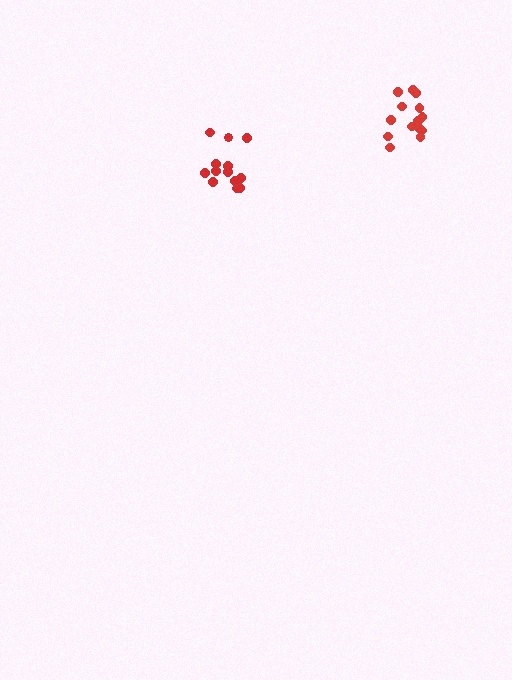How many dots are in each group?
Group 1: 14 dots, Group 2: 13 dots (27 total).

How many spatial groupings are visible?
There are 2 spatial groupings.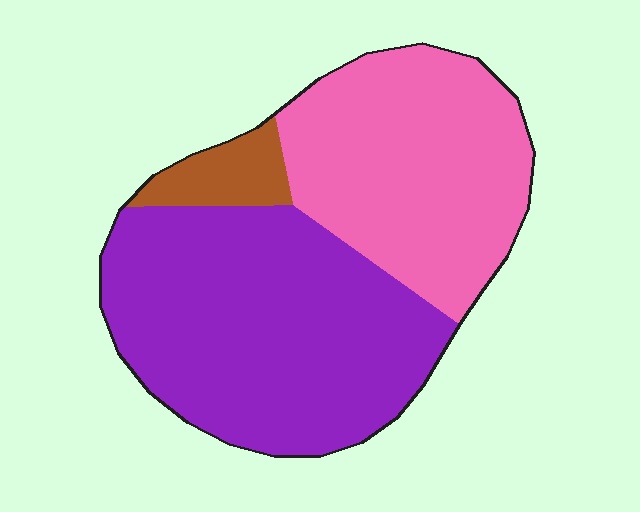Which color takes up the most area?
Purple, at roughly 55%.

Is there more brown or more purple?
Purple.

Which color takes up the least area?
Brown, at roughly 5%.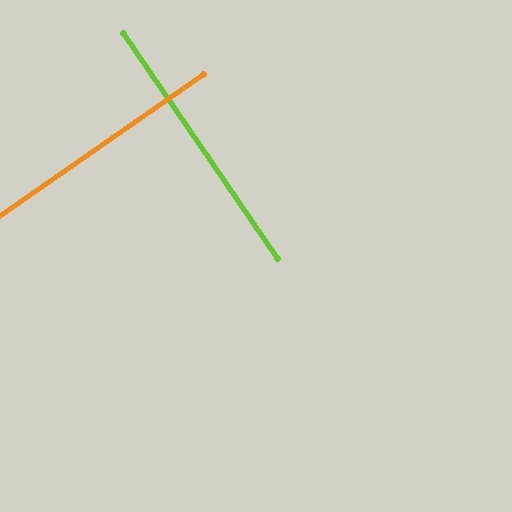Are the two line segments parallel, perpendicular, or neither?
Perpendicular — they meet at approximately 89°.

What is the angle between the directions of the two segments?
Approximately 89 degrees.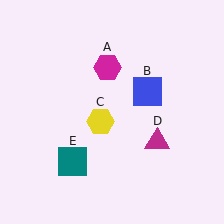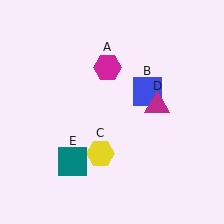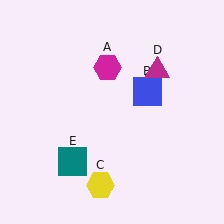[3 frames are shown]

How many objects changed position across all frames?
2 objects changed position: yellow hexagon (object C), magenta triangle (object D).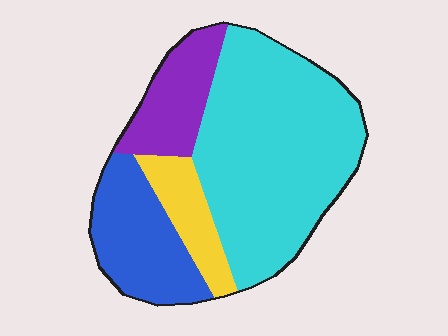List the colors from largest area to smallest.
From largest to smallest: cyan, blue, purple, yellow.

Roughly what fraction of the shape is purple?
Purple takes up less than a quarter of the shape.